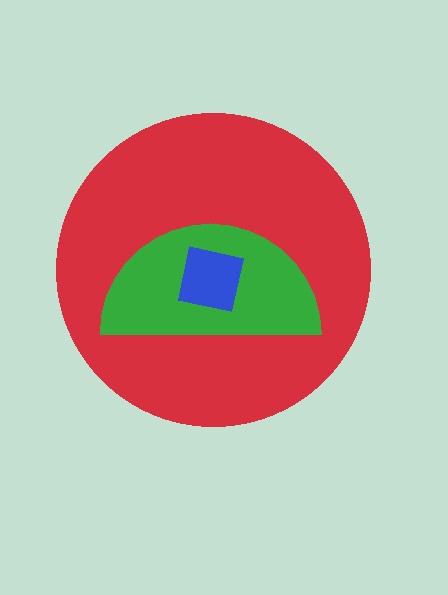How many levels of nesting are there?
3.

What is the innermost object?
The blue square.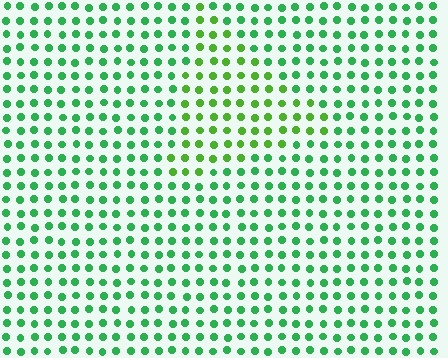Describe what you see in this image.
The image is filled with small green elements in a uniform arrangement. A triangle-shaped region is visible where the elements are tinted to a slightly different hue, forming a subtle color boundary.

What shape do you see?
I see a triangle.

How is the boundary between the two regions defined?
The boundary is defined purely by a slight shift in hue (about 32 degrees). Spacing, size, and orientation are identical on both sides.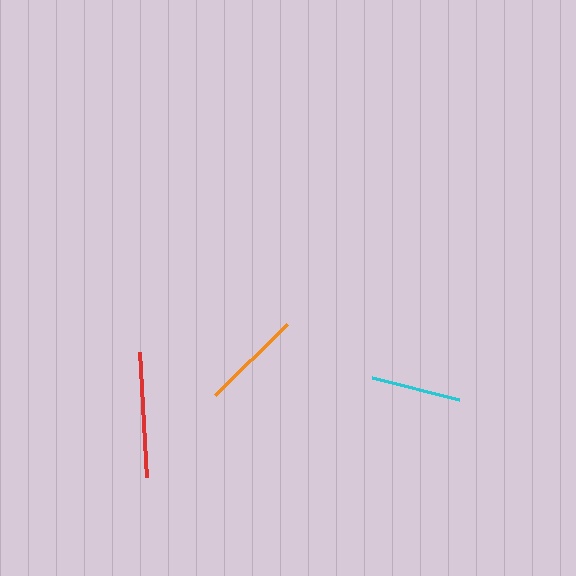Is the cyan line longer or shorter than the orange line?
The orange line is longer than the cyan line.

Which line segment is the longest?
The red line is the longest at approximately 124 pixels.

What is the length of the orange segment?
The orange segment is approximately 101 pixels long.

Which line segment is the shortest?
The cyan line is the shortest at approximately 89 pixels.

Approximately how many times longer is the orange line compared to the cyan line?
The orange line is approximately 1.1 times the length of the cyan line.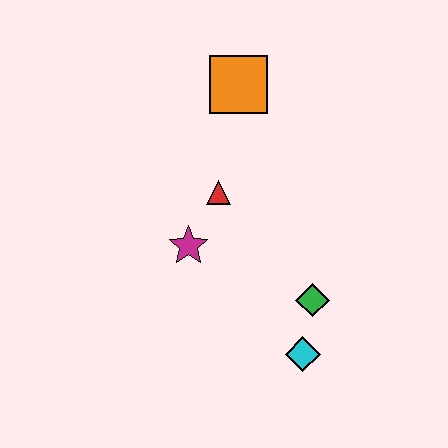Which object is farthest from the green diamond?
The orange square is farthest from the green diamond.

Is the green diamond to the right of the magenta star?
Yes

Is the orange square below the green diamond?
No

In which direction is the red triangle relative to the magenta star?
The red triangle is above the magenta star.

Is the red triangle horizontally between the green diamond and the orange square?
No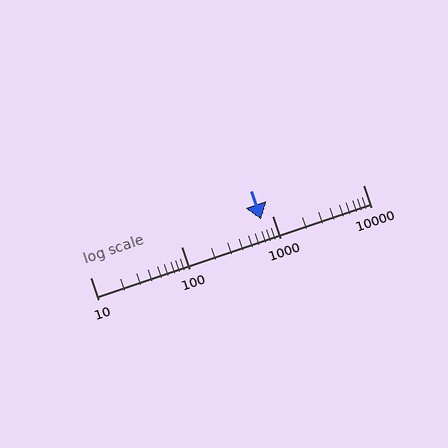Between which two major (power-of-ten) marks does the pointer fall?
The pointer is between 100 and 1000.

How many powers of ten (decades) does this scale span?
The scale spans 3 decades, from 10 to 10000.